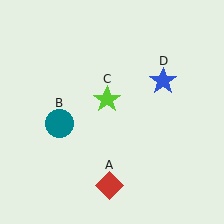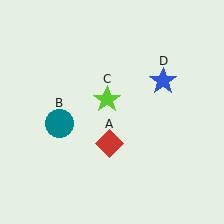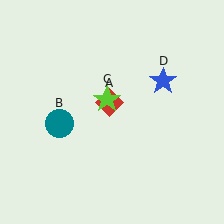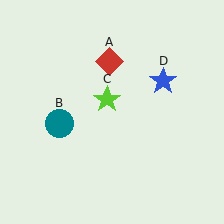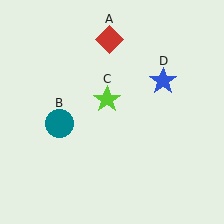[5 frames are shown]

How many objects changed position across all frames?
1 object changed position: red diamond (object A).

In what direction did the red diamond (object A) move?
The red diamond (object A) moved up.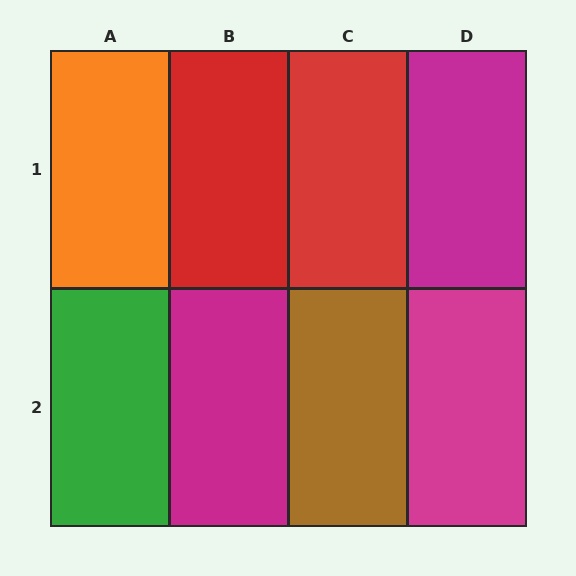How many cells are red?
2 cells are red.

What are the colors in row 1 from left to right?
Orange, red, red, magenta.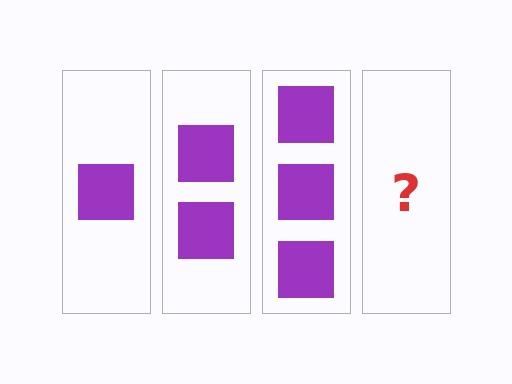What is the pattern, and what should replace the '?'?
The pattern is that each step adds one more square. The '?' should be 4 squares.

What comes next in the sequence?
The next element should be 4 squares.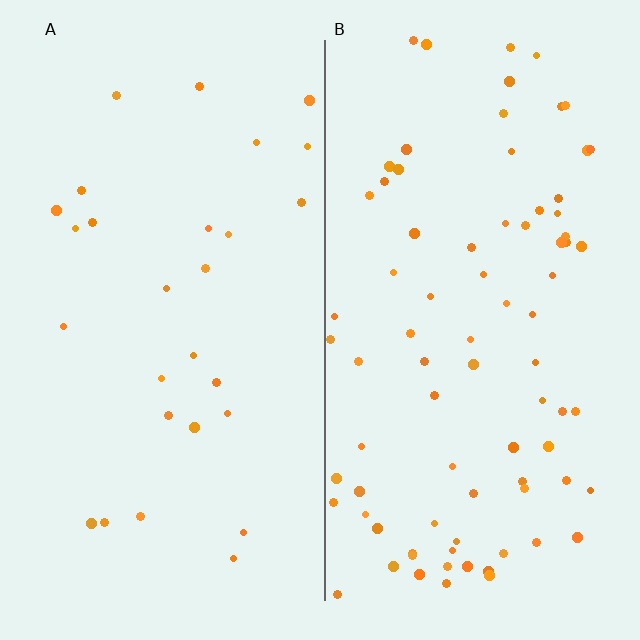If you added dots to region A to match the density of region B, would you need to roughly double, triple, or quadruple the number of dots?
Approximately triple.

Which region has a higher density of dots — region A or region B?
B (the right).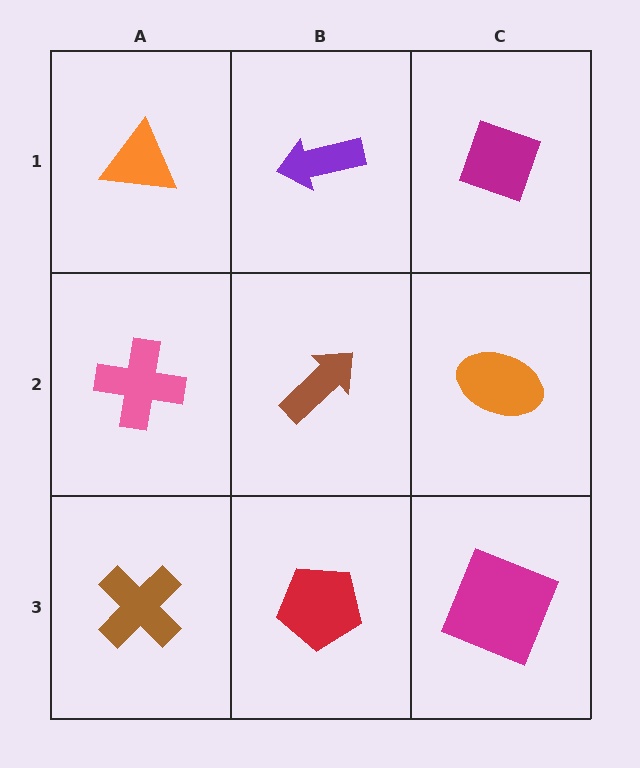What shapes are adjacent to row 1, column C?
An orange ellipse (row 2, column C), a purple arrow (row 1, column B).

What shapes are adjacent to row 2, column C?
A magenta diamond (row 1, column C), a magenta square (row 3, column C), a brown arrow (row 2, column B).